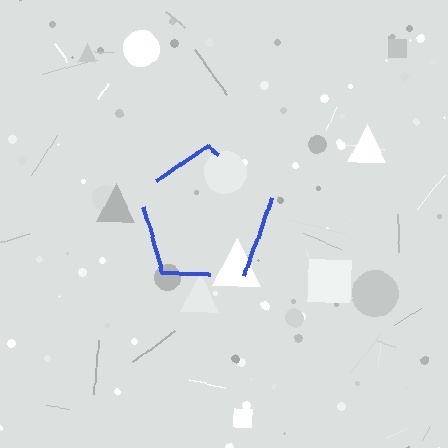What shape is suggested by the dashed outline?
The dashed outline suggests a pentagon.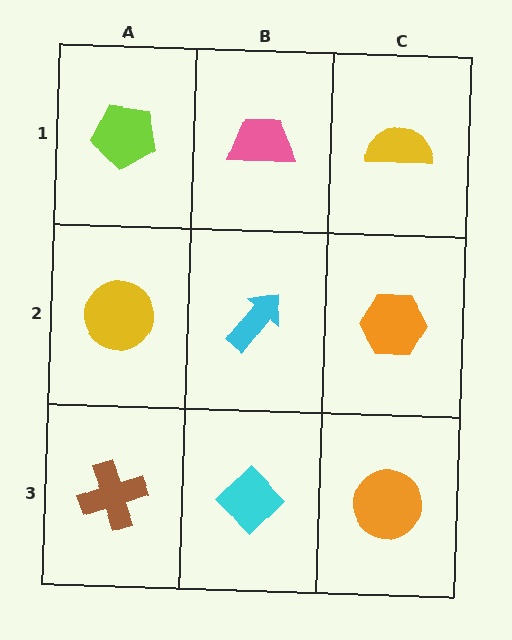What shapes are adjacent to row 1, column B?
A cyan arrow (row 2, column B), a lime pentagon (row 1, column A), a yellow semicircle (row 1, column C).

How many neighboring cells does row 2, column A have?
3.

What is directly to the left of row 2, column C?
A cyan arrow.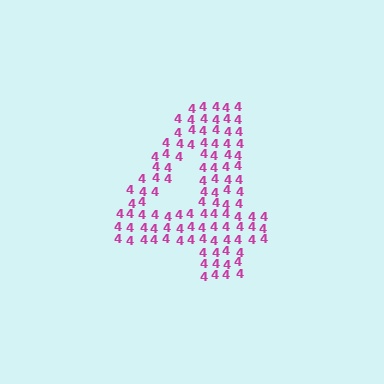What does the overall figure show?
The overall figure shows the digit 4.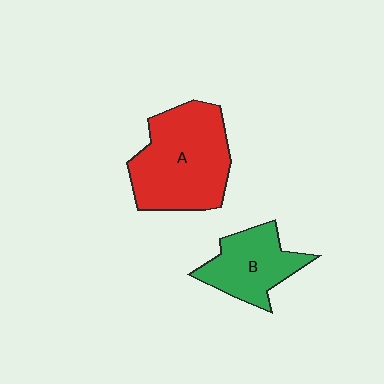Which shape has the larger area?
Shape A (red).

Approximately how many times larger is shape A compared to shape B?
Approximately 1.7 times.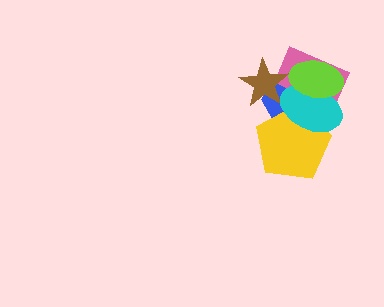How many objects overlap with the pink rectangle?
4 objects overlap with the pink rectangle.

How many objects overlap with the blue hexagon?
5 objects overlap with the blue hexagon.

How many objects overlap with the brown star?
2 objects overlap with the brown star.